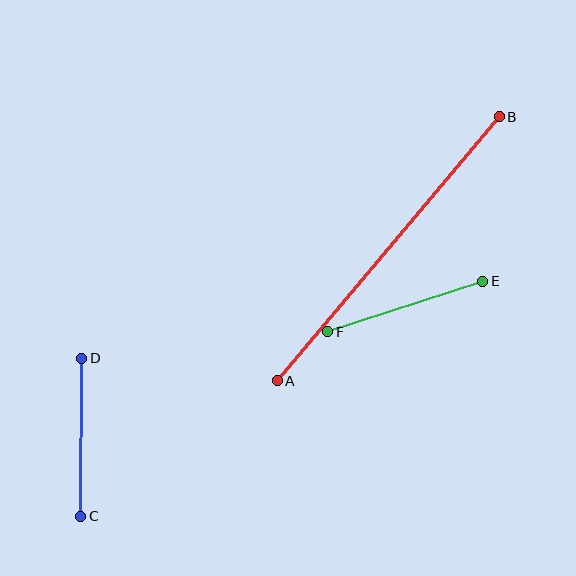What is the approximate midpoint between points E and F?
The midpoint is at approximately (405, 307) pixels.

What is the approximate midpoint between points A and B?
The midpoint is at approximately (388, 249) pixels.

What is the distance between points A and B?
The distance is approximately 345 pixels.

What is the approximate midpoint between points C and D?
The midpoint is at approximately (81, 437) pixels.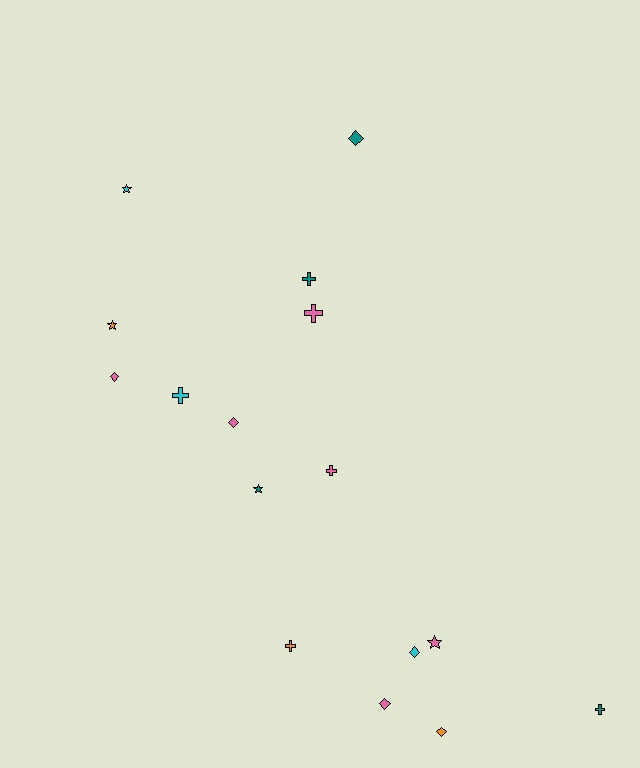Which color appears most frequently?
Pink, with 6 objects.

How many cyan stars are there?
There is 1 cyan star.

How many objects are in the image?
There are 16 objects.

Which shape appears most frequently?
Diamond, with 6 objects.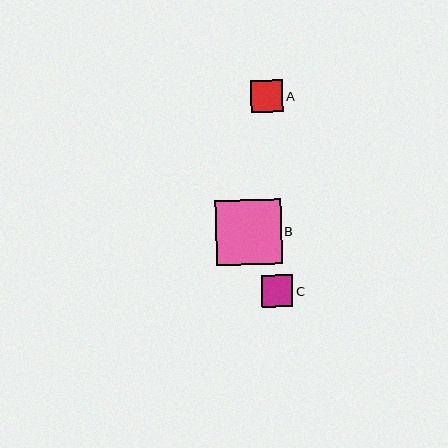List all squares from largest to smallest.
From largest to smallest: B, A, C.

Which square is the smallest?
Square C is the smallest with a size of approximately 31 pixels.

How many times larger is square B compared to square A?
Square B is approximately 2.0 times the size of square A.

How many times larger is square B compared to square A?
Square B is approximately 2.0 times the size of square A.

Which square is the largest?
Square B is the largest with a size of approximately 65 pixels.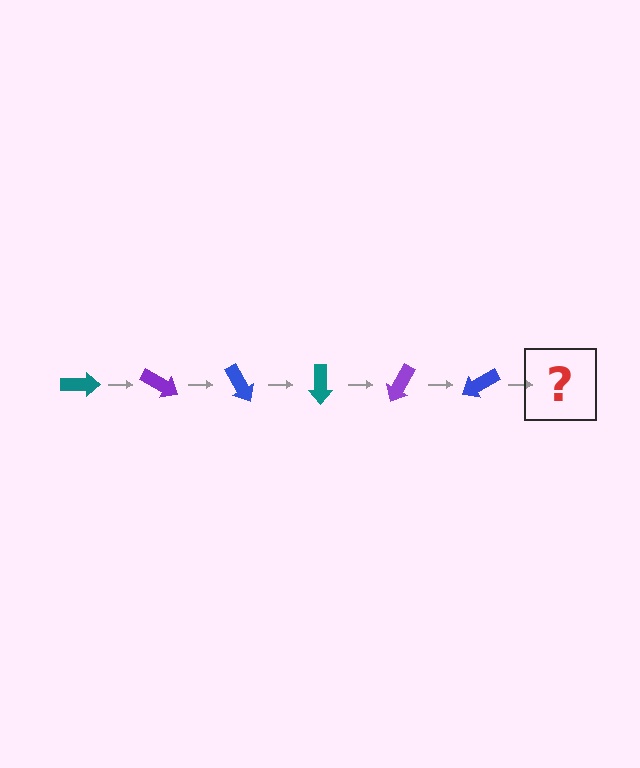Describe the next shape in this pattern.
It should be a teal arrow, rotated 180 degrees from the start.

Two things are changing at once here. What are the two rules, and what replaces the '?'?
The two rules are that it rotates 30 degrees each step and the color cycles through teal, purple, and blue. The '?' should be a teal arrow, rotated 180 degrees from the start.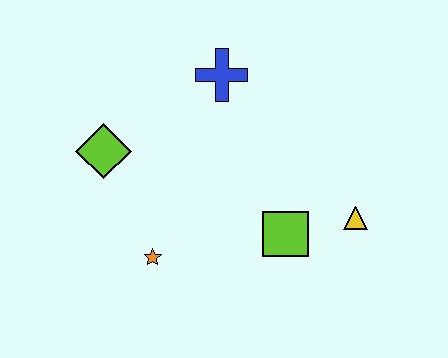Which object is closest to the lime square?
The yellow triangle is closest to the lime square.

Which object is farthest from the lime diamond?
The yellow triangle is farthest from the lime diamond.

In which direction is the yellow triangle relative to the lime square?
The yellow triangle is to the right of the lime square.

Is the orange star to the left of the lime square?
Yes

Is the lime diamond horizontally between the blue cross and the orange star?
No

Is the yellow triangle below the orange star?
No